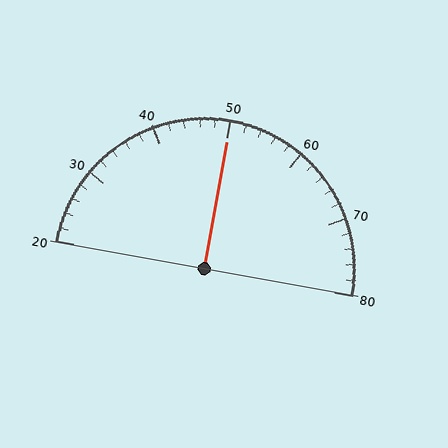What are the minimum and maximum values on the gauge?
The gauge ranges from 20 to 80.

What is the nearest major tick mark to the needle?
The nearest major tick mark is 50.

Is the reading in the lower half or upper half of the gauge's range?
The reading is in the upper half of the range (20 to 80).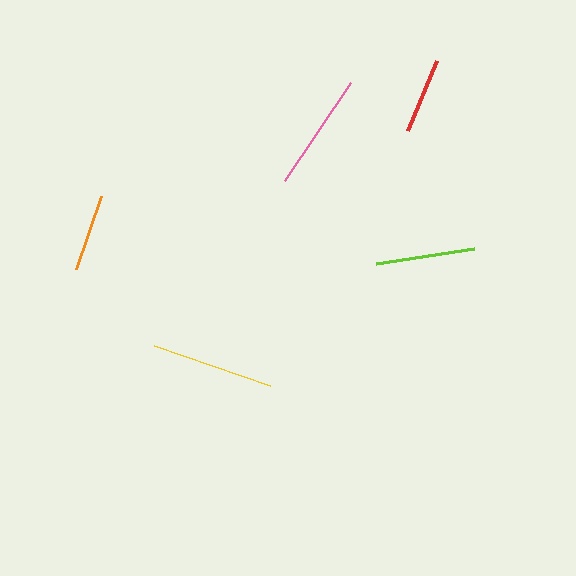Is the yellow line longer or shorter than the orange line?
The yellow line is longer than the orange line.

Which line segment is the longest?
The yellow line is the longest at approximately 123 pixels.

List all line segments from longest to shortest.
From longest to shortest: yellow, pink, lime, orange, red.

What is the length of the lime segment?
The lime segment is approximately 98 pixels long.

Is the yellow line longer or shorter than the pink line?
The yellow line is longer than the pink line.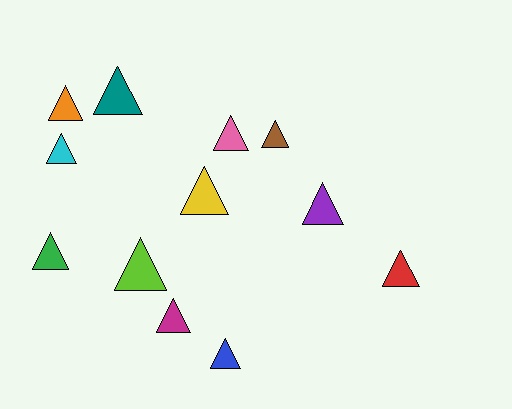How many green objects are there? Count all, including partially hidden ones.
There is 1 green object.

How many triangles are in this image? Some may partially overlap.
There are 12 triangles.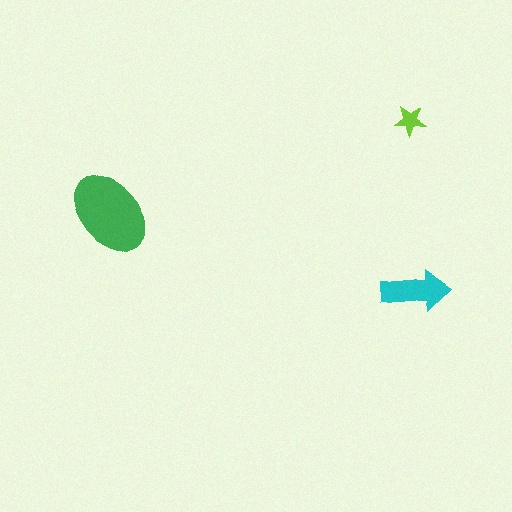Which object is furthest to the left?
The green ellipse is leftmost.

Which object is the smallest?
The lime star.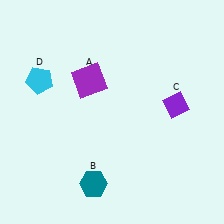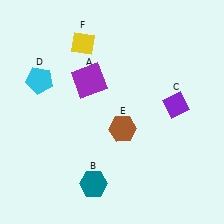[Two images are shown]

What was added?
A brown hexagon (E), a yellow diamond (F) were added in Image 2.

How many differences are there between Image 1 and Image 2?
There are 2 differences between the two images.